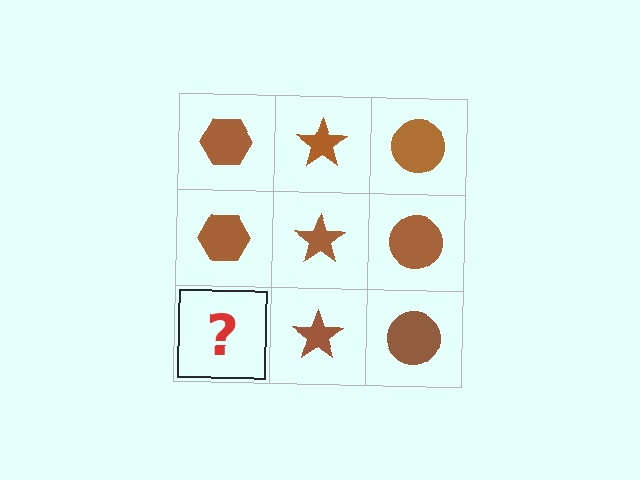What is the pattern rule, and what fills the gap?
The rule is that each column has a consistent shape. The gap should be filled with a brown hexagon.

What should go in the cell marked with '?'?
The missing cell should contain a brown hexagon.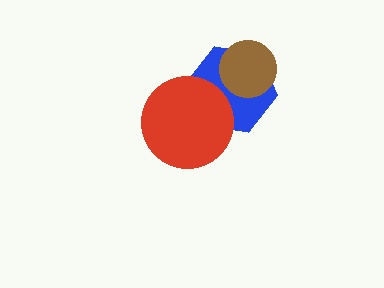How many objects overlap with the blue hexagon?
2 objects overlap with the blue hexagon.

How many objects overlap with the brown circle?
1 object overlaps with the brown circle.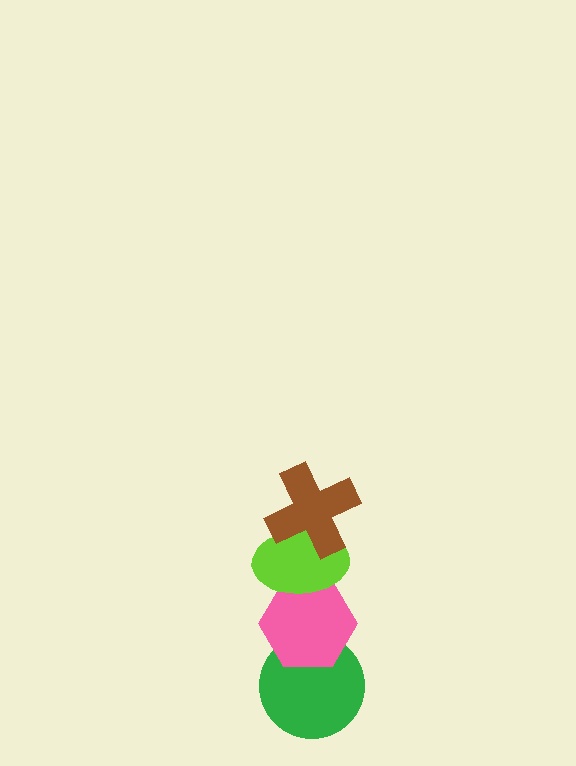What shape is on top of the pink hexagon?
The lime ellipse is on top of the pink hexagon.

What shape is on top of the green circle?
The pink hexagon is on top of the green circle.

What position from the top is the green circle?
The green circle is 4th from the top.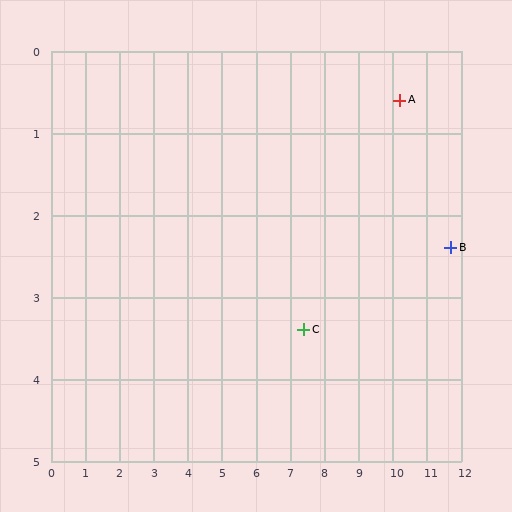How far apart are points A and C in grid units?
Points A and C are about 4.0 grid units apart.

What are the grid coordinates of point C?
Point C is at approximately (7.4, 3.4).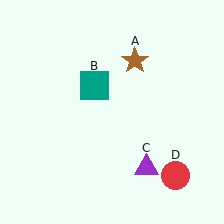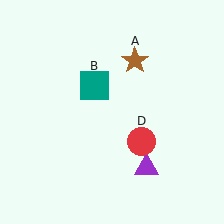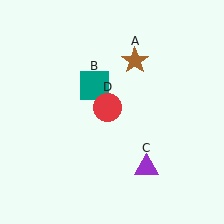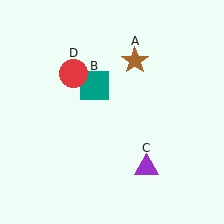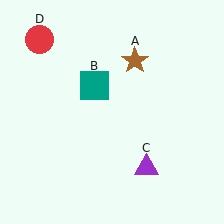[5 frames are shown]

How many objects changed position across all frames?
1 object changed position: red circle (object D).